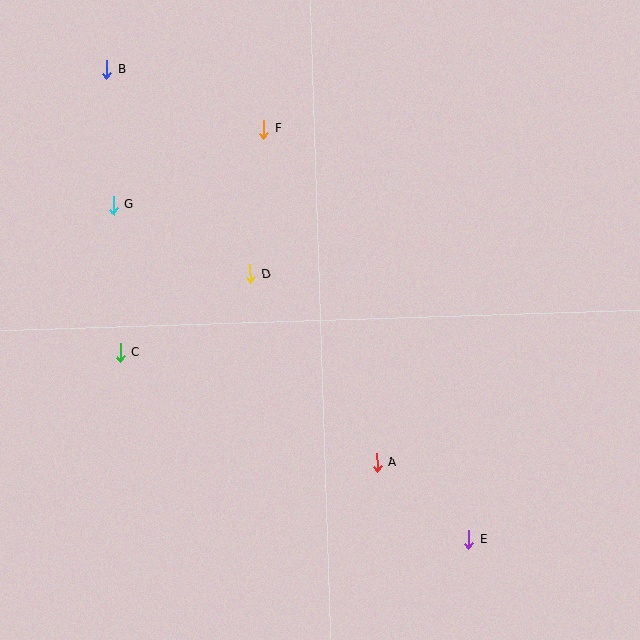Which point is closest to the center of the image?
Point D at (250, 274) is closest to the center.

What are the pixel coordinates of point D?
Point D is at (250, 274).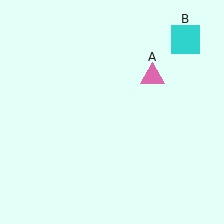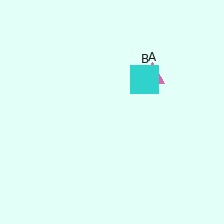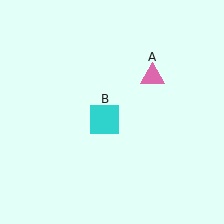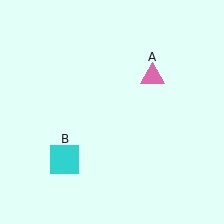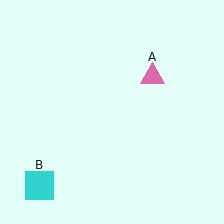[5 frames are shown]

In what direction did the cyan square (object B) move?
The cyan square (object B) moved down and to the left.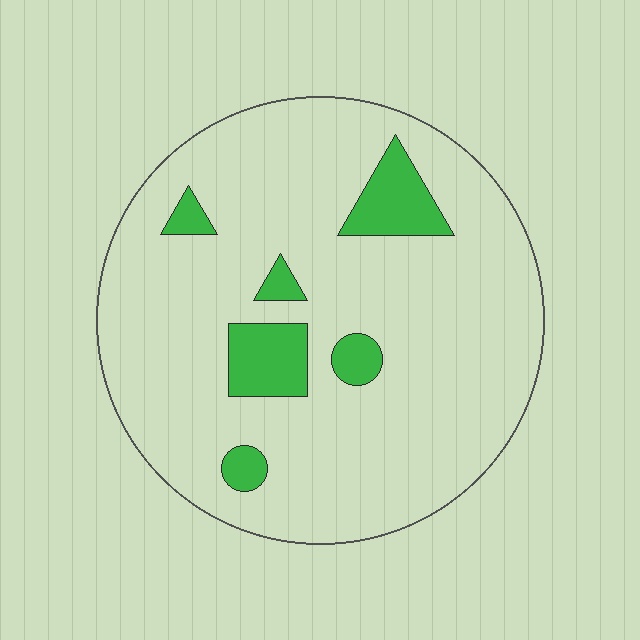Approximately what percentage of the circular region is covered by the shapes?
Approximately 10%.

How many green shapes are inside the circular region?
6.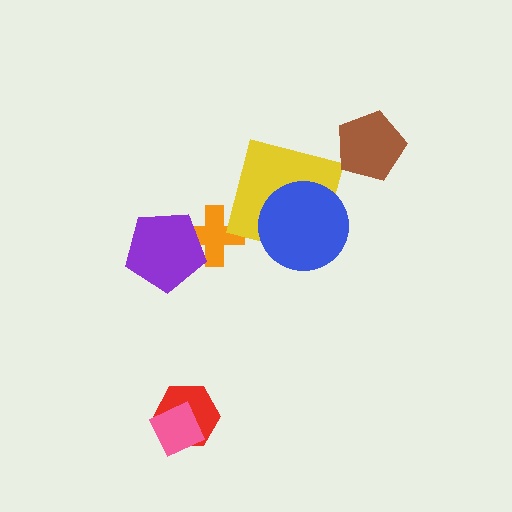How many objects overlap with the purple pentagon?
1 object overlaps with the purple pentagon.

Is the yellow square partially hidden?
Yes, it is partially covered by another shape.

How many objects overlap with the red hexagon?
1 object overlaps with the red hexagon.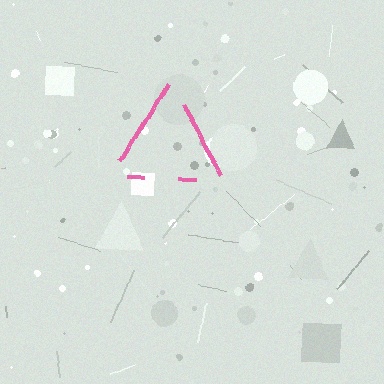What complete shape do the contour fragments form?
The contour fragments form a triangle.